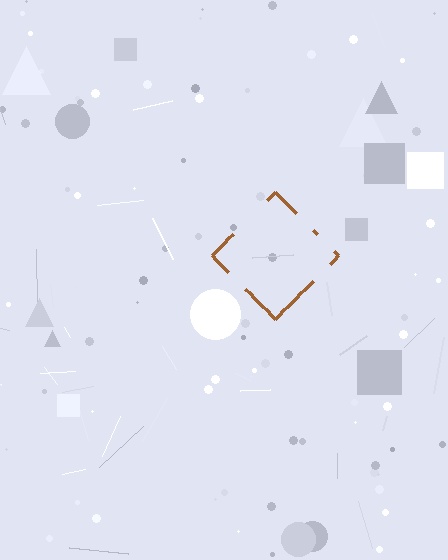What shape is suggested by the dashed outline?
The dashed outline suggests a diamond.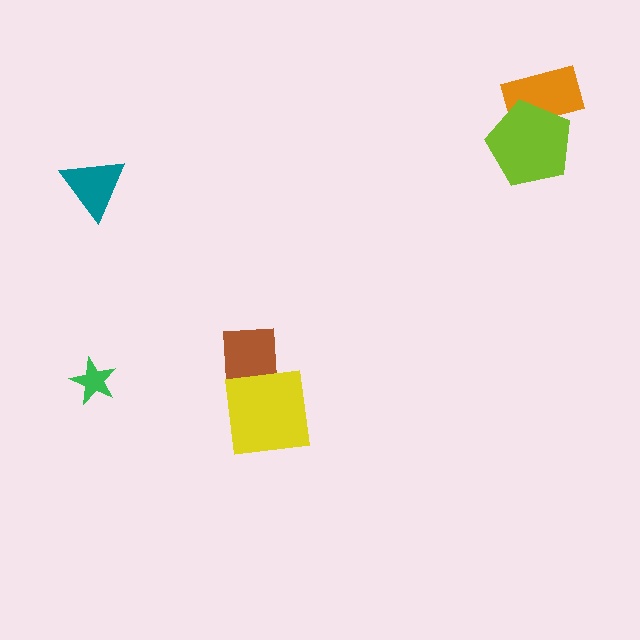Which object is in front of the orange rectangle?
The lime pentagon is in front of the orange rectangle.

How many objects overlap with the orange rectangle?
1 object overlaps with the orange rectangle.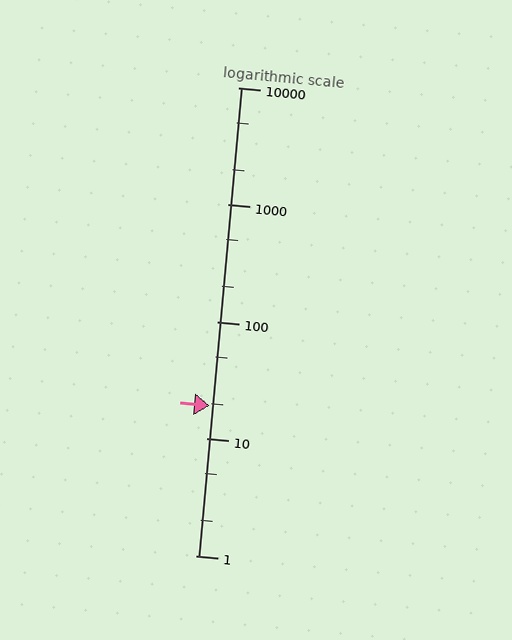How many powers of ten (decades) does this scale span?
The scale spans 4 decades, from 1 to 10000.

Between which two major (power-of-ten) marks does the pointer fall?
The pointer is between 10 and 100.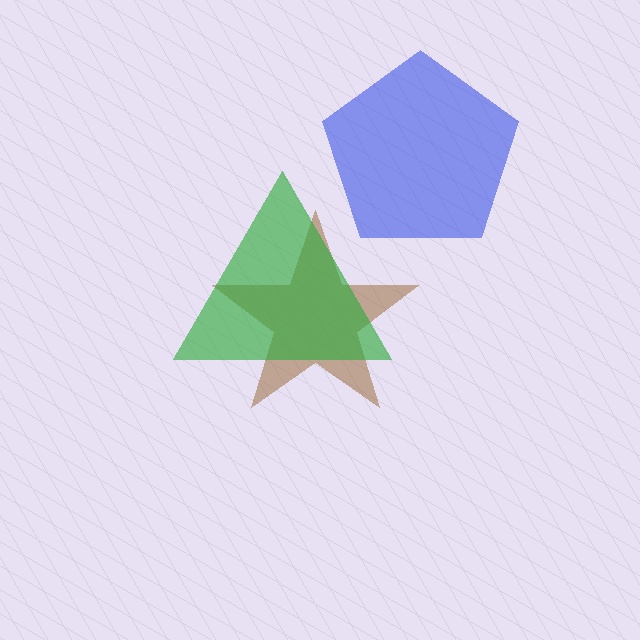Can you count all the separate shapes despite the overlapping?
Yes, there are 3 separate shapes.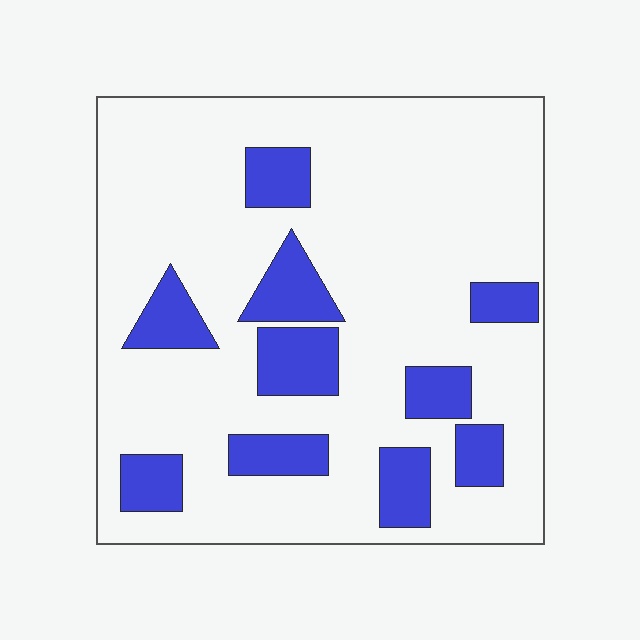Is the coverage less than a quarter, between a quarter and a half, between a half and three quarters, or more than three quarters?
Less than a quarter.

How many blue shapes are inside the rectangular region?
10.